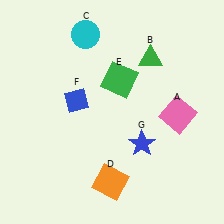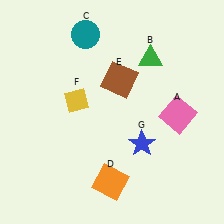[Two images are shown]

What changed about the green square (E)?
In Image 1, E is green. In Image 2, it changed to brown.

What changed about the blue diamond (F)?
In Image 1, F is blue. In Image 2, it changed to yellow.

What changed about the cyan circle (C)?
In Image 1, C is cyan. In Image 2, it changed to teal.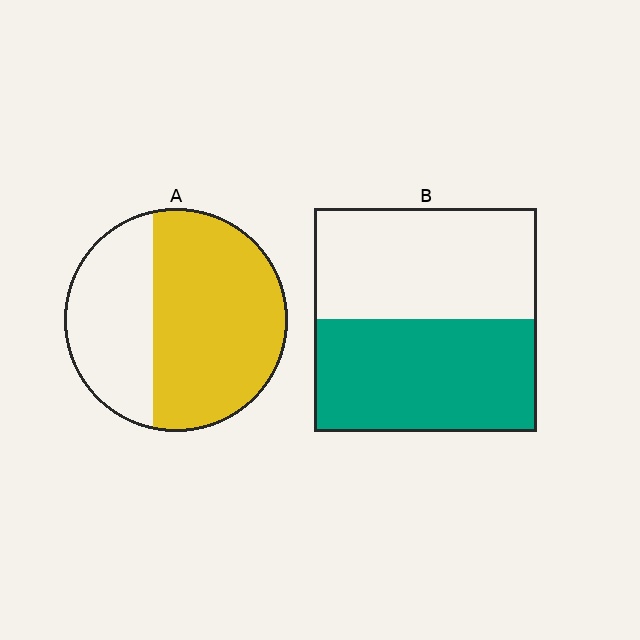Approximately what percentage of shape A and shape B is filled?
A is approximately 65% and B is approximately 50%.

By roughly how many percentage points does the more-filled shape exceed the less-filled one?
By roughly 15 percentage points (A over B).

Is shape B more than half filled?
Roughly half.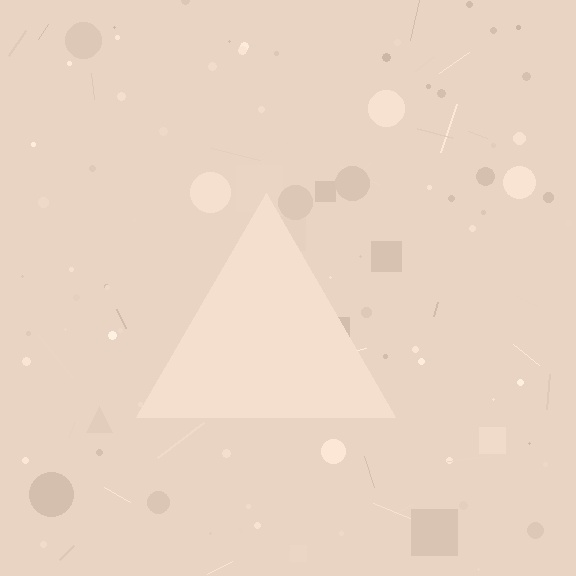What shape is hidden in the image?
A triangle is hidden in the image.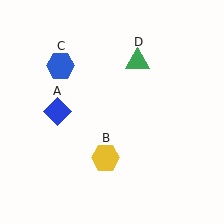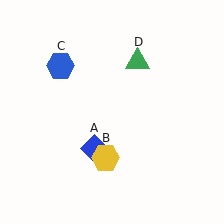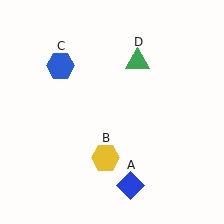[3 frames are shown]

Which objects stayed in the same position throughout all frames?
Yellow hexagon (object B) and blue hexagon (object C) and green triangle (object D) remained stationary.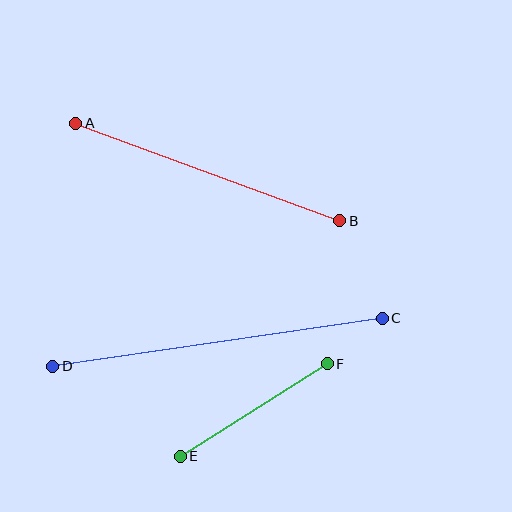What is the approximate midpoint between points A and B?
The midpoint is at approximately (208, 172) pixels.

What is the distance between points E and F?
The distance is approximately 174 pixels.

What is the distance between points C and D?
The distance is approximately 333 pixels.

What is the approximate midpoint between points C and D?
The midpoint is at approximately (217, 342) pixels.